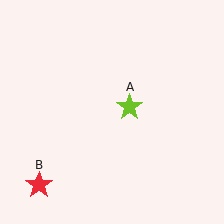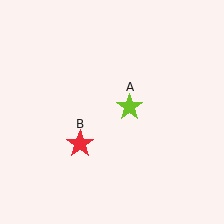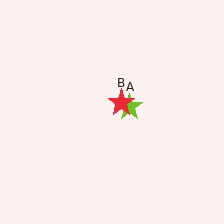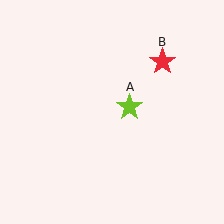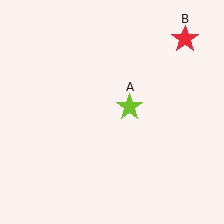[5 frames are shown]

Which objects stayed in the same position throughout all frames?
Lime star (object A) remained stationary.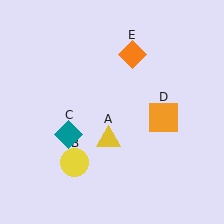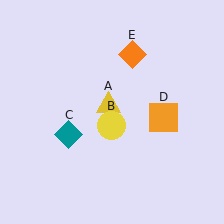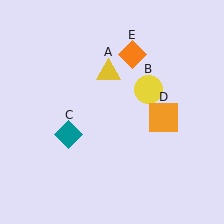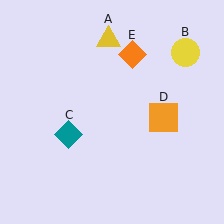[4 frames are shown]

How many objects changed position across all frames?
2 objects changed position: yellow triangle (object A), yellow circle (object B).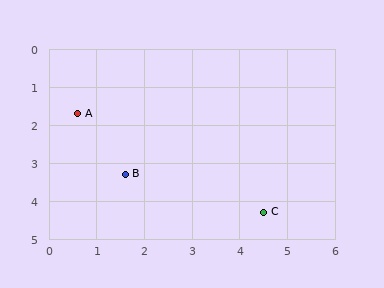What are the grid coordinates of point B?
Point B is at approximately (1.6, 3.3).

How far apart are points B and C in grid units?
Points B and C are about 3.1 grid units apart.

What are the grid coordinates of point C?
Point C is at approximately (4.5, 4.3).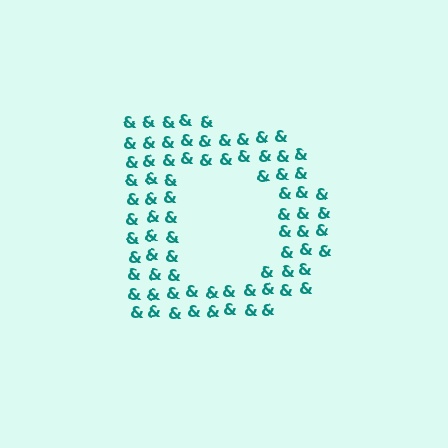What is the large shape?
The large shape is the letter D.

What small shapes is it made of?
It is made of small ampersands.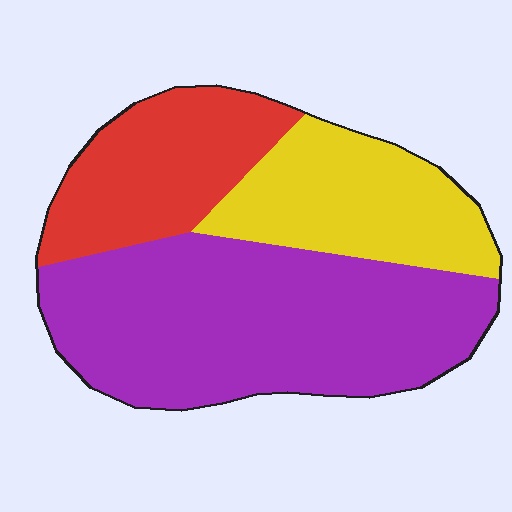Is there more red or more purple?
Purple.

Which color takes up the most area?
Purple, at roughly 55%.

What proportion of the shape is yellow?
Yellow covers 24% of the shape.